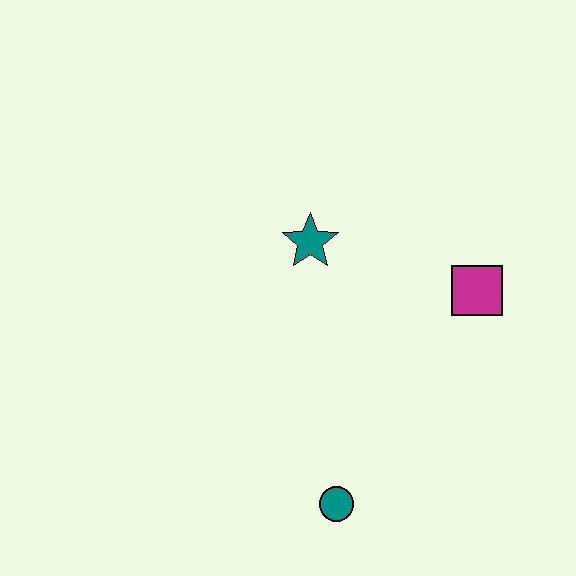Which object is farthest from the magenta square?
The teal circle is farthest from the magenta square.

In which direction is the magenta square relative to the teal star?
The magenta square is to the right of the teal star.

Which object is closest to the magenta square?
The teal star is closest to the magenta square.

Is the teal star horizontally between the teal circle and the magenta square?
No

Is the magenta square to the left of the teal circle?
No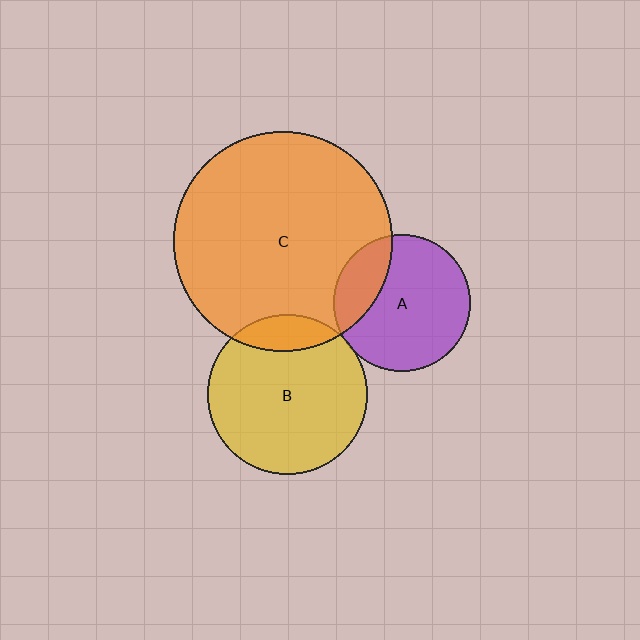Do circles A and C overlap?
Yes.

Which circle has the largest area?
Circle C (orange).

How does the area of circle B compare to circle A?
Approximately 1.4 times.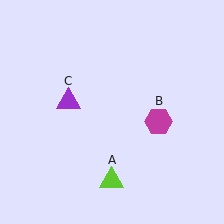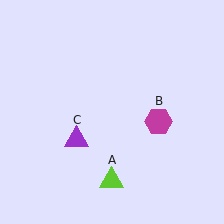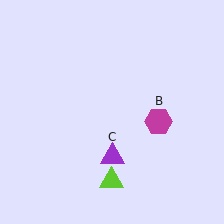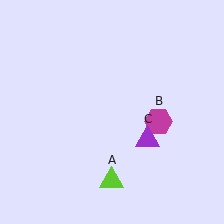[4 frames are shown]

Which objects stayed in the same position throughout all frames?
Lime triangle (object A) and magenta hexagon (object B) remained stationary.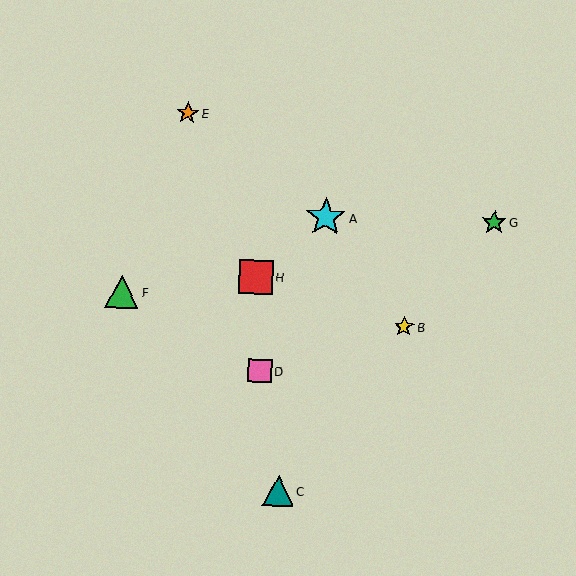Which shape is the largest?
The cyan star (labeled A) is the largest.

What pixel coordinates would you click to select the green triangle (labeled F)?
Click at (122, 291) to select the green triangle F.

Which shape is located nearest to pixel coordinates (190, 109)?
The orange star (labeled E) at (188, 113) is nearest to that location.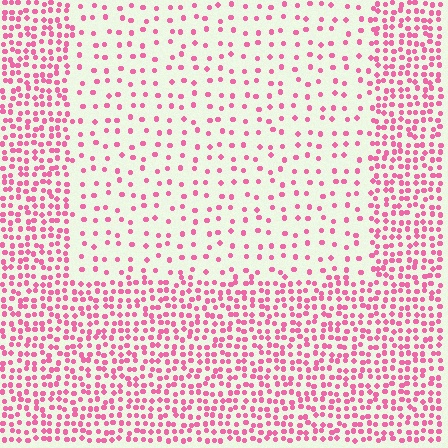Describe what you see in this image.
The image contains small pink elements arranged at two different densities. A rectangle-shaped region is visible where the elements are less densely packed than the surrounding area.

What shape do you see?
I see a rectangle.